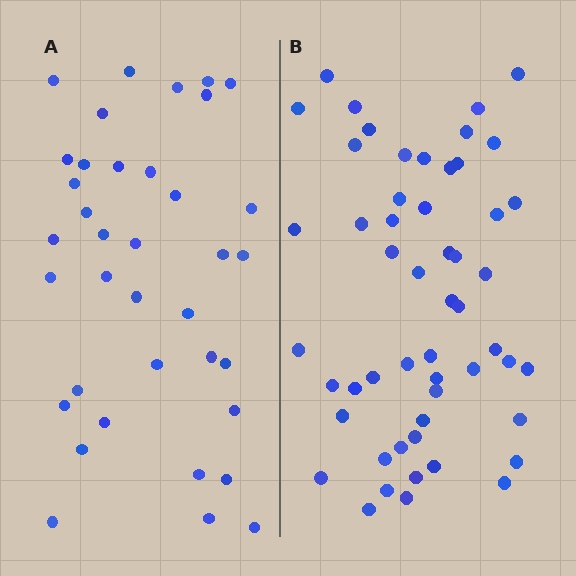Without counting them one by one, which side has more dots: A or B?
Region B (the right region) has more dots.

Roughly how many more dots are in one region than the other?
Region B has approximately 15 more dots than region A.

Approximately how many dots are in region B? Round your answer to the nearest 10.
About 50 dots. (The exact count is 53, which rounds to 50.)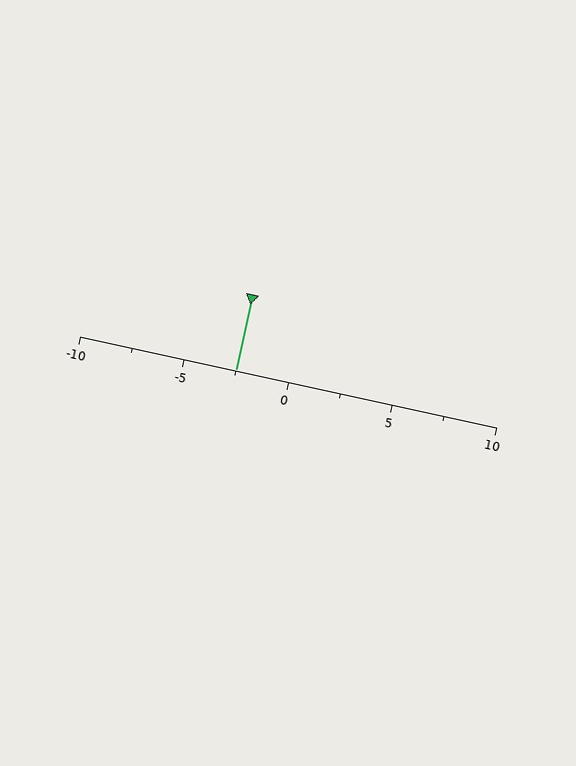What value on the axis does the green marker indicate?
The marker indicates approximately -2.5.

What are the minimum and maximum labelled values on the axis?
The axis runs from -10 to 10.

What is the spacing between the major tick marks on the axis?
The major ticks are spaced 5 apart.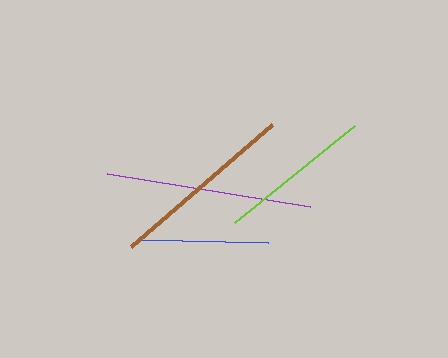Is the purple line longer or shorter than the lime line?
The purple line is longer than the lime line.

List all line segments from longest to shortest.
From longest to shortest: purple, brown, lime, blue.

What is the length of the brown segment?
The brown segment is approximately 187 pixels long.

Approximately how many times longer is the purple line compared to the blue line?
The purple line is approximately 1.6 times the length of the blue line.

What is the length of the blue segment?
The blue segment is approximately 129 pixels long.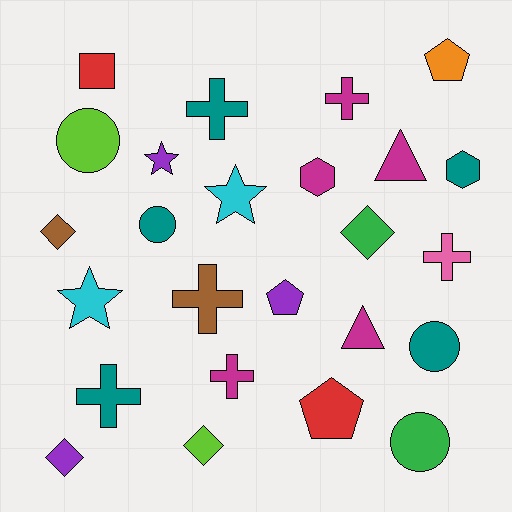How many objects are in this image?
There are 25 objects.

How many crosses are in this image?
There are 6 crosses.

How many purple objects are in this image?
There are 3 purple objects.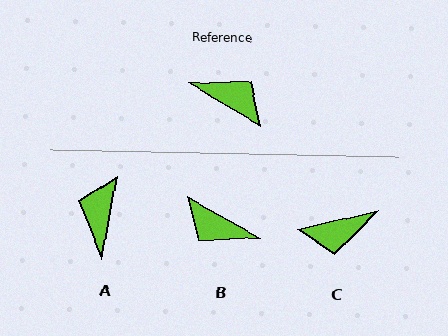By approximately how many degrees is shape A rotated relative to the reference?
Approximately 111 degrees counter-clockwise.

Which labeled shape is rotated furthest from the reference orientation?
B, about 179 degrees away.